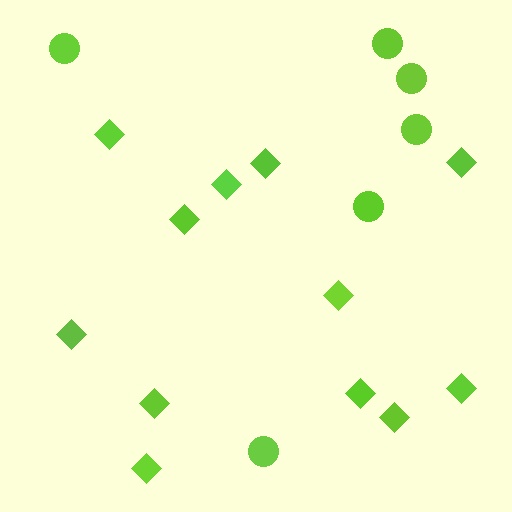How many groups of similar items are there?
There are 2 groups: one group of diamonds (12) and one group of circles (6).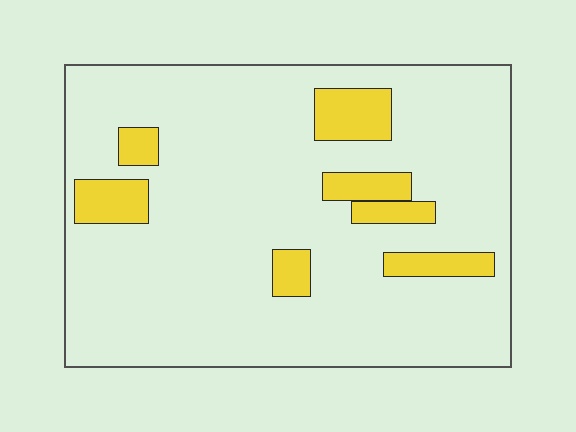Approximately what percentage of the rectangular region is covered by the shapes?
Approximately 15%.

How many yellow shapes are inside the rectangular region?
7.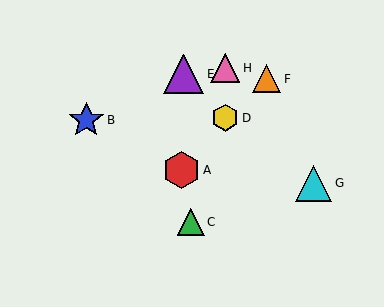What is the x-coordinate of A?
Object A is at x≈182.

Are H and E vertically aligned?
No, H is at x≈225 and E is at x≈184.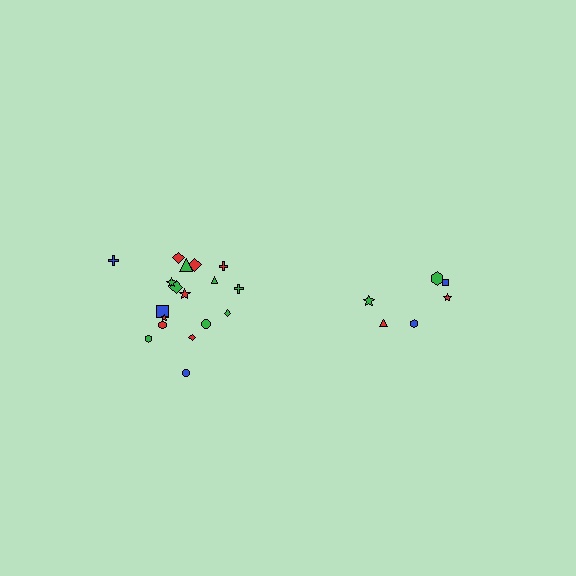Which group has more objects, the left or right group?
The left group.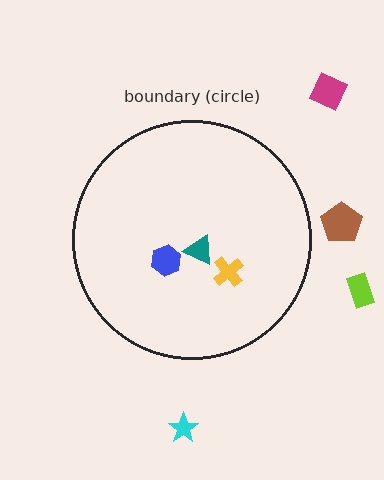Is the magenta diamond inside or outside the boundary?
Outside.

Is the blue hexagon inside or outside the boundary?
Inside.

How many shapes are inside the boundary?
3 inside, 4 outside.